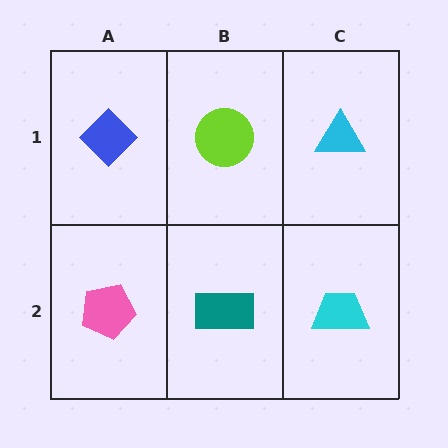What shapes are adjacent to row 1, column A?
A pink pentagon (row 2, column A), a lime circle (row 1, column B).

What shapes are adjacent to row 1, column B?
A teal rectangle (row 2, column B), a blue diamond (row 1, column A), a cyan triangle (row 1, column C).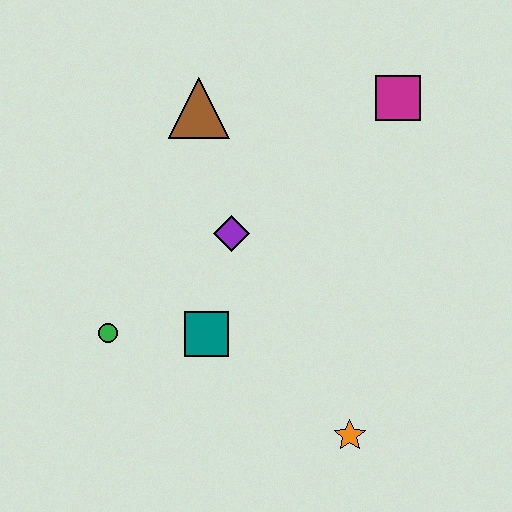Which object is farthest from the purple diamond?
The orange star is farthest from the purple diamond.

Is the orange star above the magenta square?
No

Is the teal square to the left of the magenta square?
Yes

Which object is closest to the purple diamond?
The teal square is closest to the purple diamond.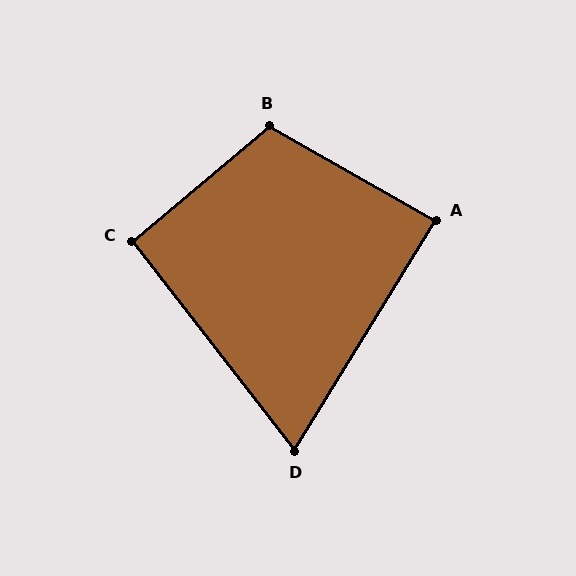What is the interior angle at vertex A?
Approximately 88 degrees (approximately right).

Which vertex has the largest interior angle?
B, at approximately 111 degrees.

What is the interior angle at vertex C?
Approximately 92 degrees (approximately right).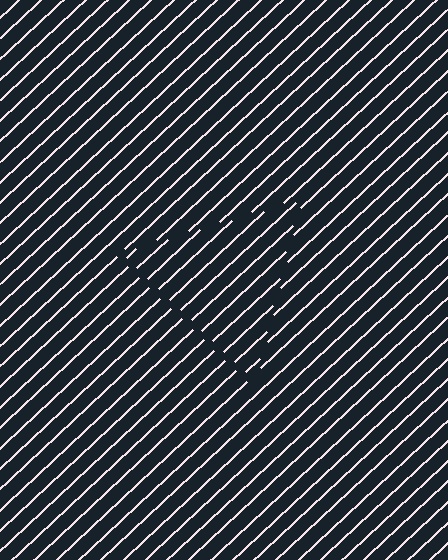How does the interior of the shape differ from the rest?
The interior of the shape contains the same grating, shifted by half a period — the contour is defined by the phase discontinuity where line-ends from the inner and outer gratings abut.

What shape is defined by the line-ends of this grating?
An illusory triangle. The interior of the shape contains the same grating, shifted by half a period — the contour is defined by the phase discontinuity where line-ends from the inner and outer gratings abut.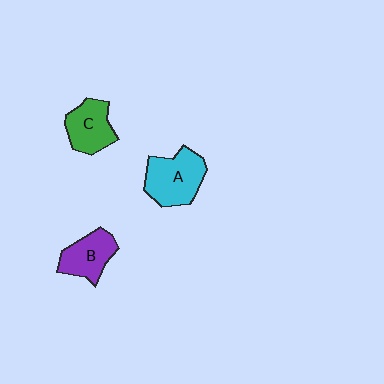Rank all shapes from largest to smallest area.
From largest to smallest: A (cyan), C (green), B (purple).